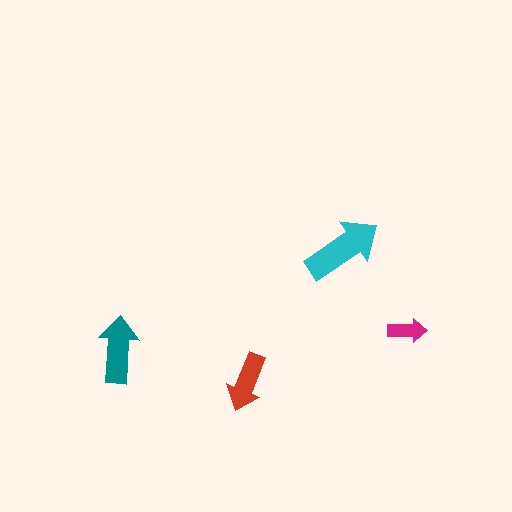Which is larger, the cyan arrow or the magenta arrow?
The cyan one.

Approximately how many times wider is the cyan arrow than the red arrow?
About 1.5 times wider.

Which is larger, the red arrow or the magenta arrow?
The red one.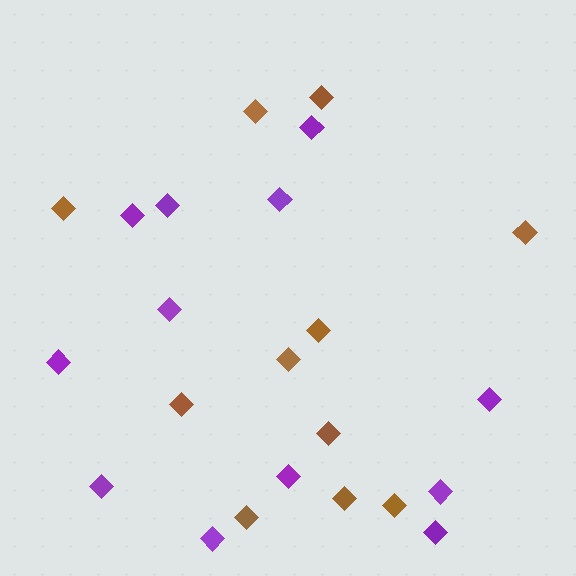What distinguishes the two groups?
There are 2 groups: one group of purple diamonds (12) and one group of brown diamonds (11).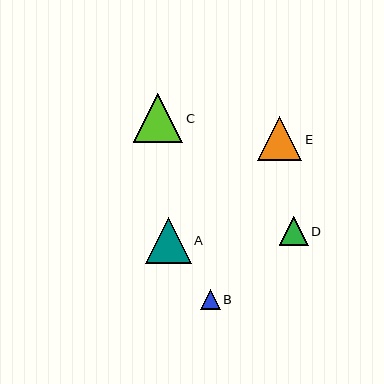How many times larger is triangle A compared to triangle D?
Triangle A is approximately 1.6 times the size of triangle D.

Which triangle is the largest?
Triangle C is the largest with a size of approximately 49 pixels.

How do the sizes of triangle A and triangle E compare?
Triangle A and triangle E are approximately the same size.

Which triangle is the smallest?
Triangle B is the smallest with a size of approximately 19 pixels.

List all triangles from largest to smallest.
From largest to smallest: C, A, E, D, B.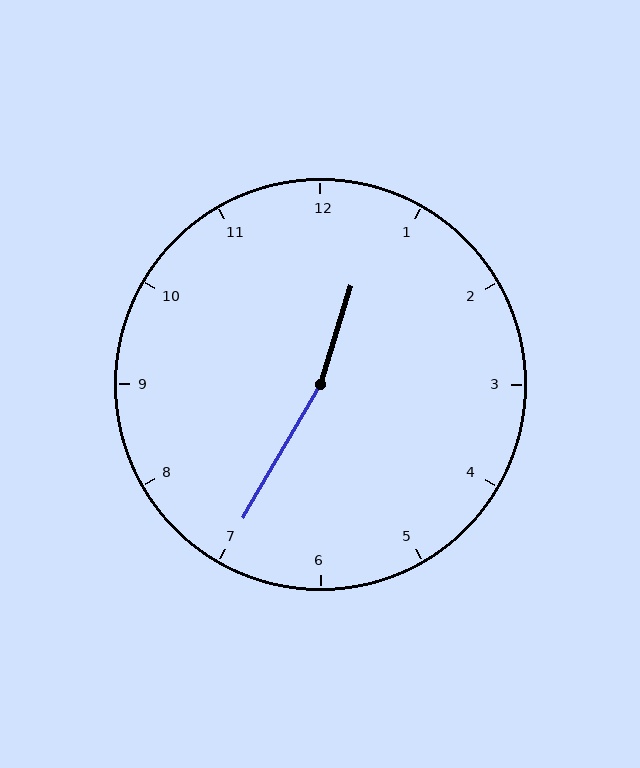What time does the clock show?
12:35.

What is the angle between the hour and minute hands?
Approximately 168 degrees.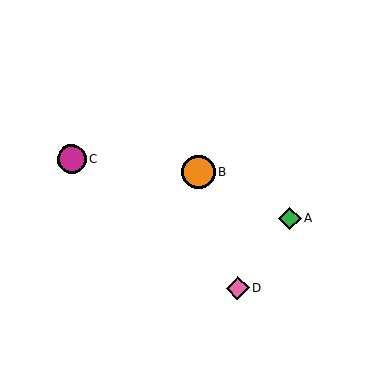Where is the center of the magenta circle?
The center of the magenta circle is at (71, 159).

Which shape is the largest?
The orange circle (labeled B) is the largest.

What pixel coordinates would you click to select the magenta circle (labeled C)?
Click at (71, 159) to select the magenta circle C.